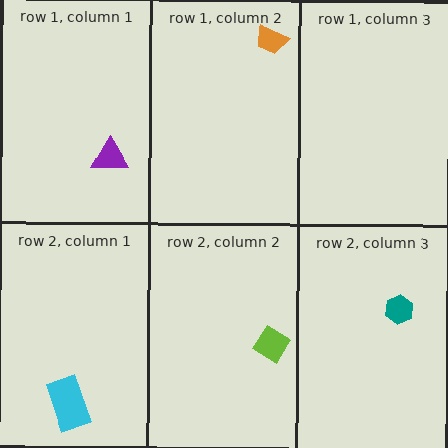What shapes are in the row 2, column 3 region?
The teal hexagon.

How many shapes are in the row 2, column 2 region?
1.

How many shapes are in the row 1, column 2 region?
1.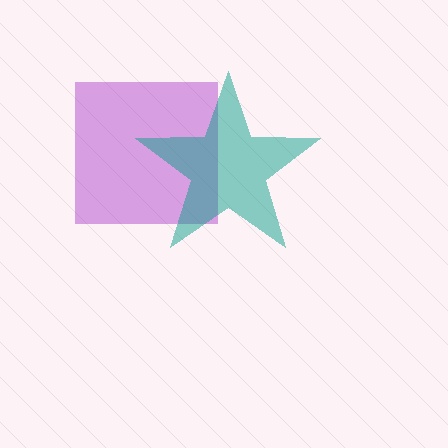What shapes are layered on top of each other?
The layered shapes are: a purple square, a teal star.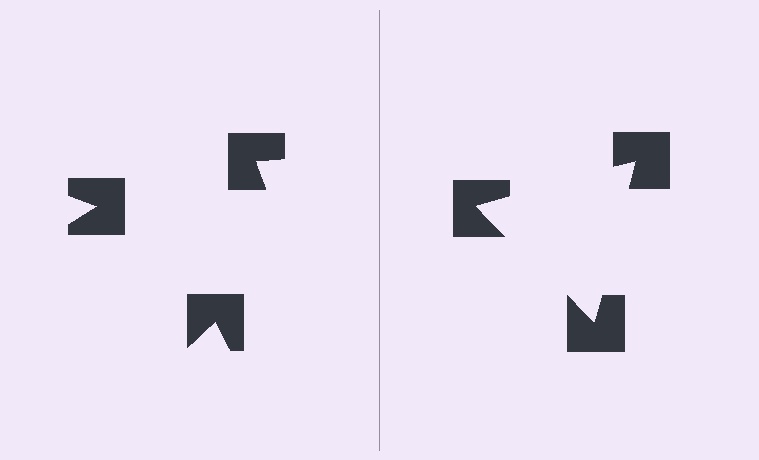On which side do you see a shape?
An illusory triangle appears on the right side. On the left side the wedge cuts are rotated, so no coherent shape forms.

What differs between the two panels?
The notched squares are positioned identically on both sides; only the wedge orientations differ. On the right they align to a triangle; on the left they are misaligned.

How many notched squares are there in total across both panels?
6 — 3 on each side.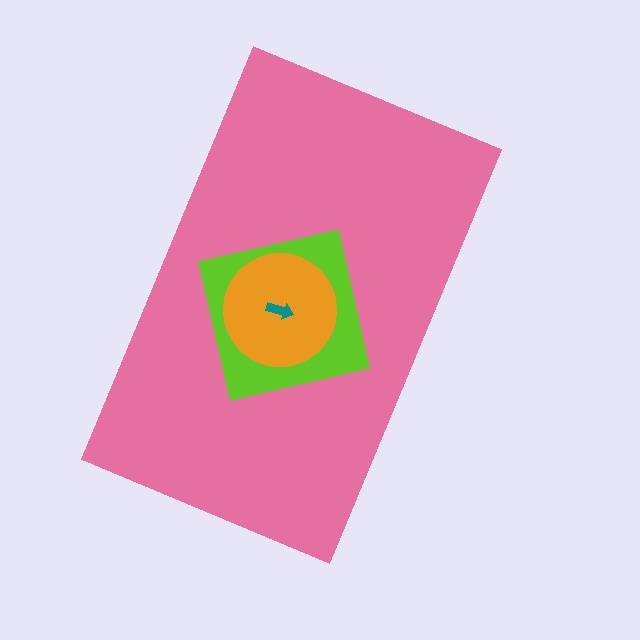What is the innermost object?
The teal arrow.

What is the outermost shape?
The pink rectangle.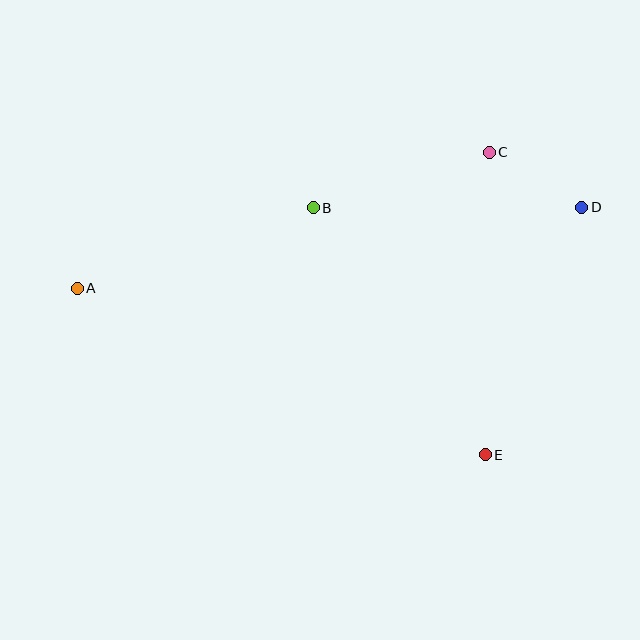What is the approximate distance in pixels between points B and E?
The distance between B and E is approximately 301 pixels.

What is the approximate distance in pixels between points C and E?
The distance between C and E is approximately 302 pixels.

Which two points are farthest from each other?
Points A and D are farthest from each other.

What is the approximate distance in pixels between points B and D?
The distance between B and D is approximately 268 pixels.